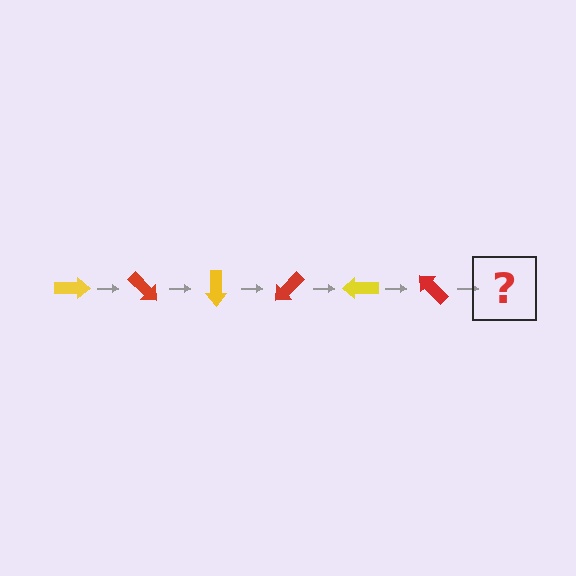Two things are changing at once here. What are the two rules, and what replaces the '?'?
The two rules are that it rotates 45 degrees each step and the color cycles through yellow and red. The '?' should be a yellow arrow, rotated 270 degrees from the start.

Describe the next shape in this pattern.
It should be a yellow arrow, rotated 270 degrees from the start.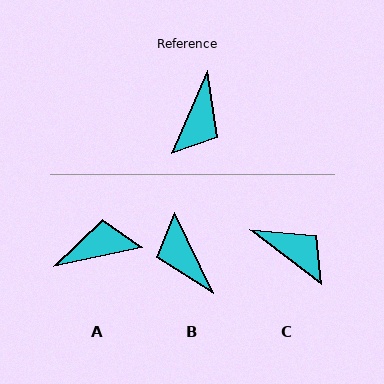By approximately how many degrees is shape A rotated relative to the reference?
Approximately 126 degrees counter-clockwise.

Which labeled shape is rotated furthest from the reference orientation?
B, about 131 degrees away.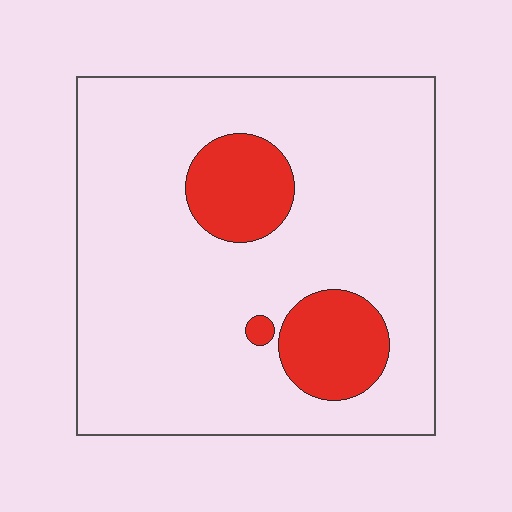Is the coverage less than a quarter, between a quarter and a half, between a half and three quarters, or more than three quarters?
Less than a quarter.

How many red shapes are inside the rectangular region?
3.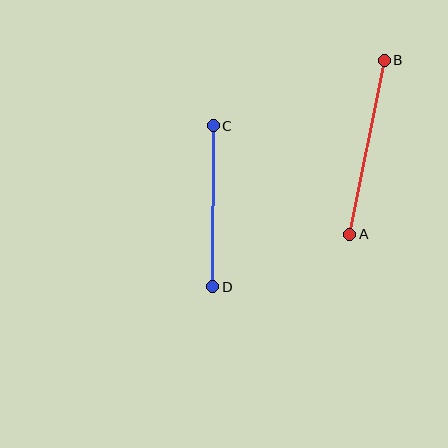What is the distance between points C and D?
The distance is approximately 161 pixels.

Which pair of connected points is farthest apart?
Points A and B are farthest apart.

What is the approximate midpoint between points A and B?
The midpoint is at approximately (367, 147) pixels.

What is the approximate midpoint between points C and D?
The midpoint is at approximately (213, 206) pixels.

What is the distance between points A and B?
The distance is approximately 177 pixels.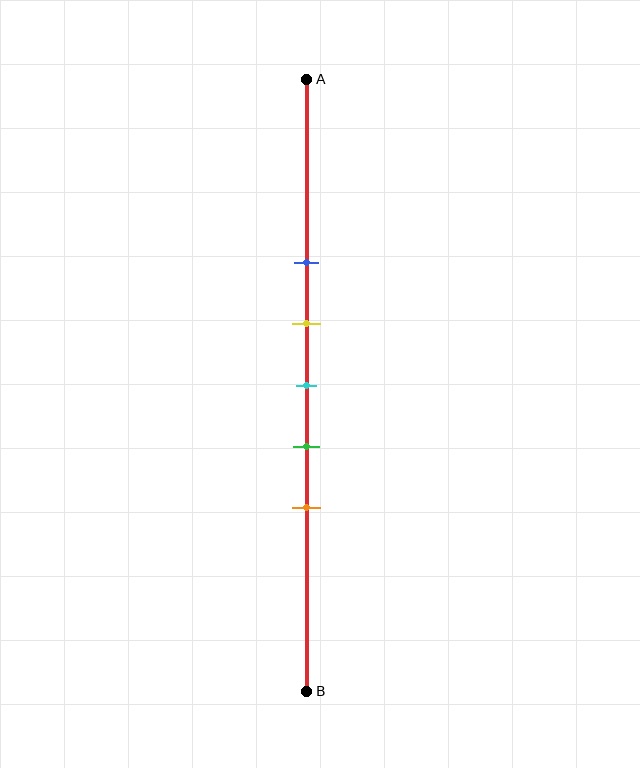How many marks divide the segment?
There are 5 marks dividing the segment.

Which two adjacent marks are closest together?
The yellow and cyan marks are the closest adjacent pair.